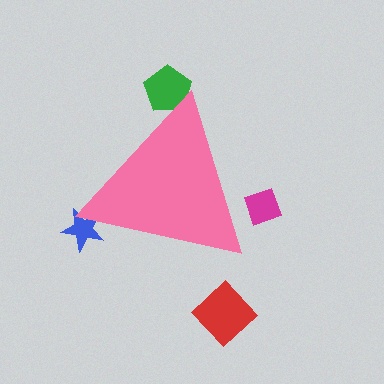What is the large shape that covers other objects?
A pink triangle.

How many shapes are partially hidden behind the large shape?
3 shapes are partially hidden.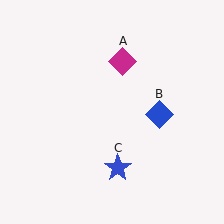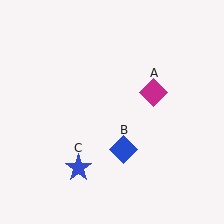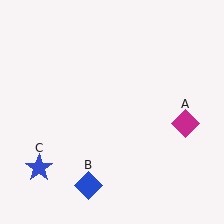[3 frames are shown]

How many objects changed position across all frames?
3 objects changed position: magenta diamond (object A), blue diamond (object B), blue star (object C).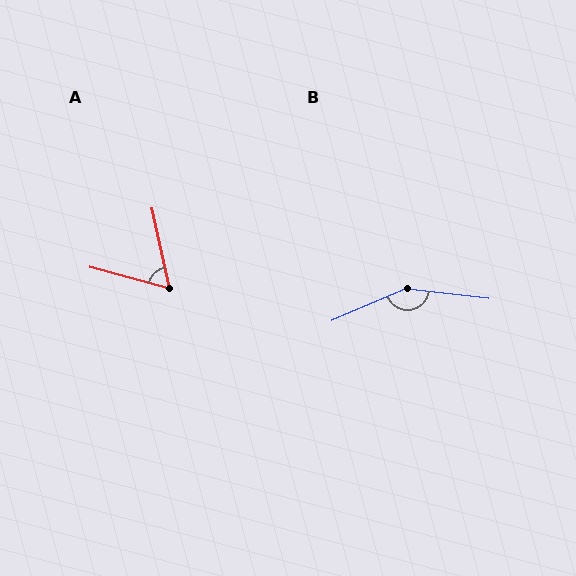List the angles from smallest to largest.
A (63°), B (151°).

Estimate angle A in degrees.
Approximately 63 degrees.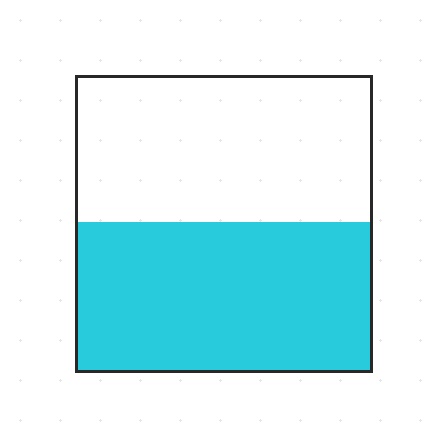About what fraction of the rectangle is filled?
About one half (1/2).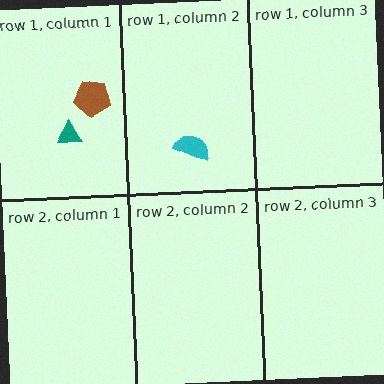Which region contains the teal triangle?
The row 1, column 1 region.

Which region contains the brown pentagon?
The row 1, column 1 region.